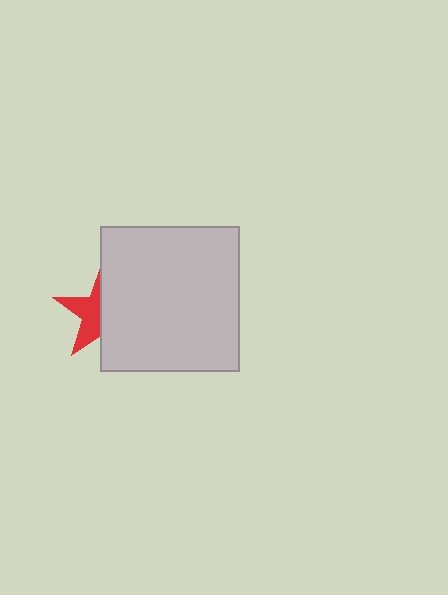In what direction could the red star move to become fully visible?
The red star could move left. That would shift it out from behind the light gray rectangle entirely.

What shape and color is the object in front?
The object in front is a light gray rectangle.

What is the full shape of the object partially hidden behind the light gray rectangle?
The partially hidden object is a red star.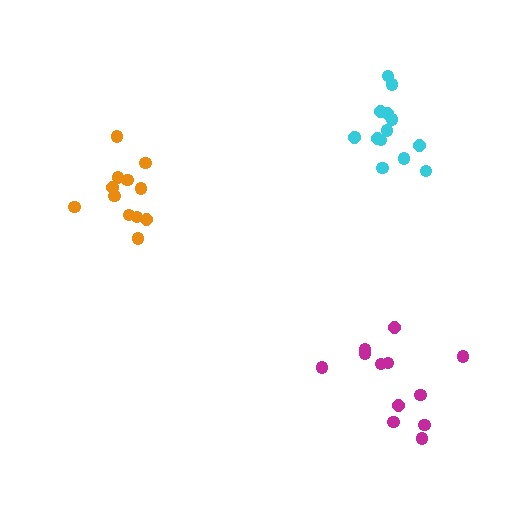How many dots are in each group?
Group 1: 12 dots, Group 2: 14 dots, Group 3: 12 dots (38 total).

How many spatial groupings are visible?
There are 3 spatial groupings.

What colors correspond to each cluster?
The clusters are colored: magenta, cyan, orange.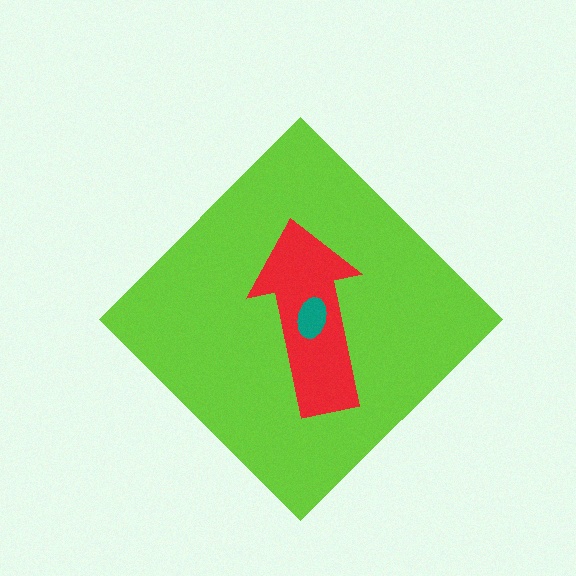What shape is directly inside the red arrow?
The teal ellipse.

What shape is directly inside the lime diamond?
The red arrow.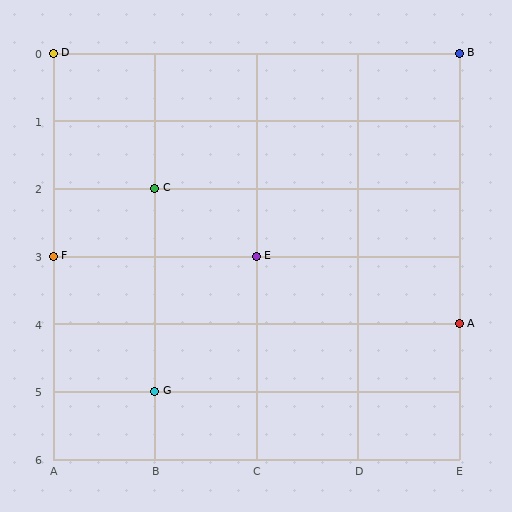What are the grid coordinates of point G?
Point G is at grid coordinates (B, 5).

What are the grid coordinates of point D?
Point D is at grid coordinates (A, 0).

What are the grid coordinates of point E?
Point E is at grid coordinates (C, 3).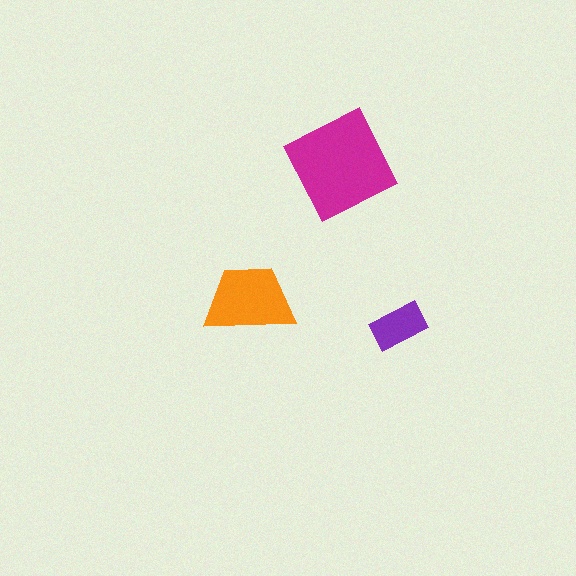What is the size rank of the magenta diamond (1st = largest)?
1st.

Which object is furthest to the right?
The purple rectangle is rightmost.